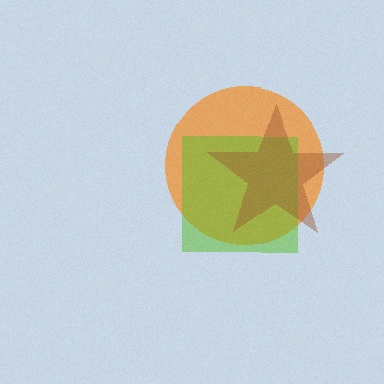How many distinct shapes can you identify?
There are 3 distinct shapes: an orange circle, a lime square, a brown star.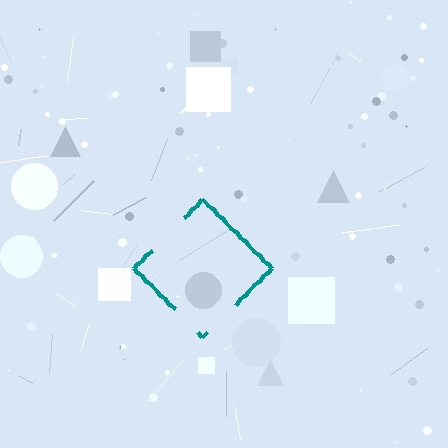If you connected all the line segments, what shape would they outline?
They would outline a diamond.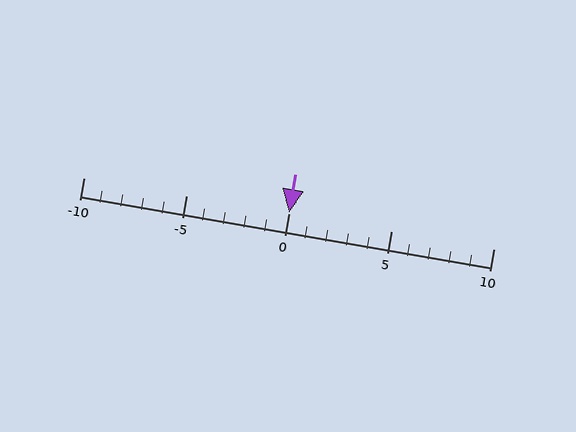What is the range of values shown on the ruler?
The ruler shows values from -10 to 10.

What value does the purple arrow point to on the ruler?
The purple arrow points to approximately 0.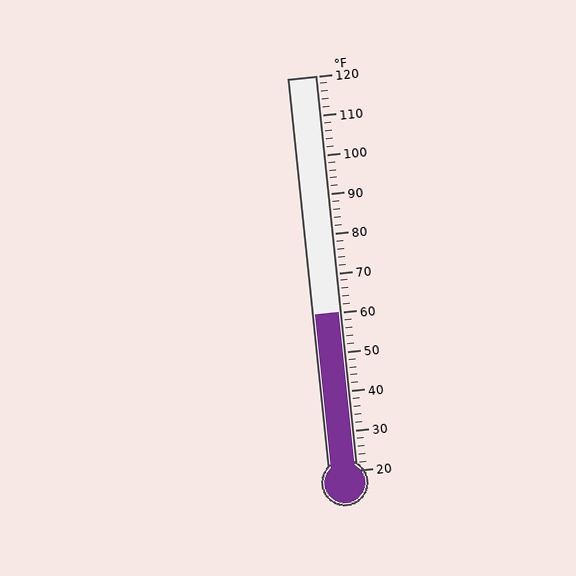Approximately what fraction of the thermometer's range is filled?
The thermometer is filled to approximately 40% of its range.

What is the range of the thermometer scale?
The thermometer scale ranges from 20°F to 120°F.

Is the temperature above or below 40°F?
The temperature is above 40°F.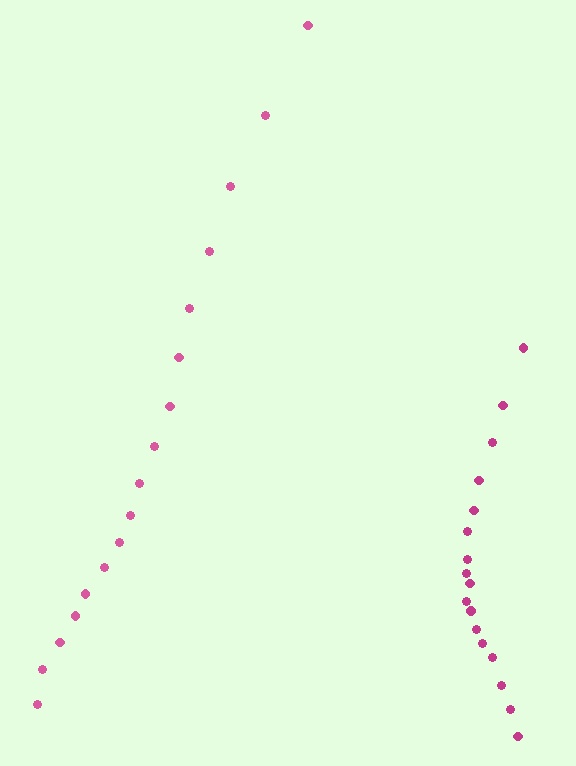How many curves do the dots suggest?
There are 2 distinct paths.